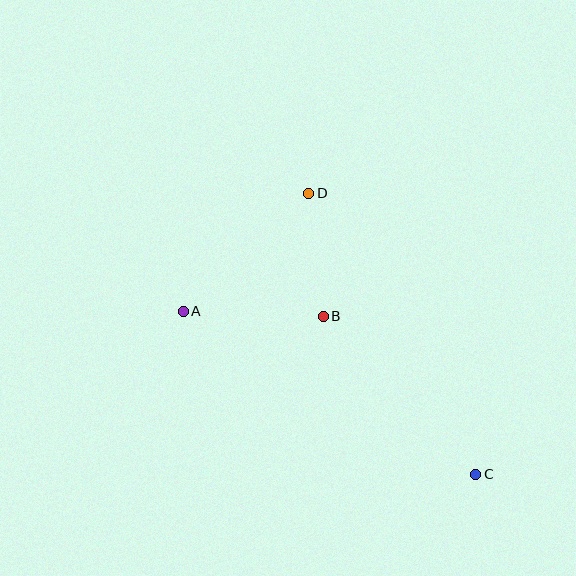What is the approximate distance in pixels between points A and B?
The distance between A and B is approximately 140 pixels.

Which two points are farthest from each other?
Points A and C are farthest from each other.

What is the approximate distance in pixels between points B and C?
The distance between B and C is approximately 220 pixels.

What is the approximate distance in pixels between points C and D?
The distance between C and D is approximately 326 pixels.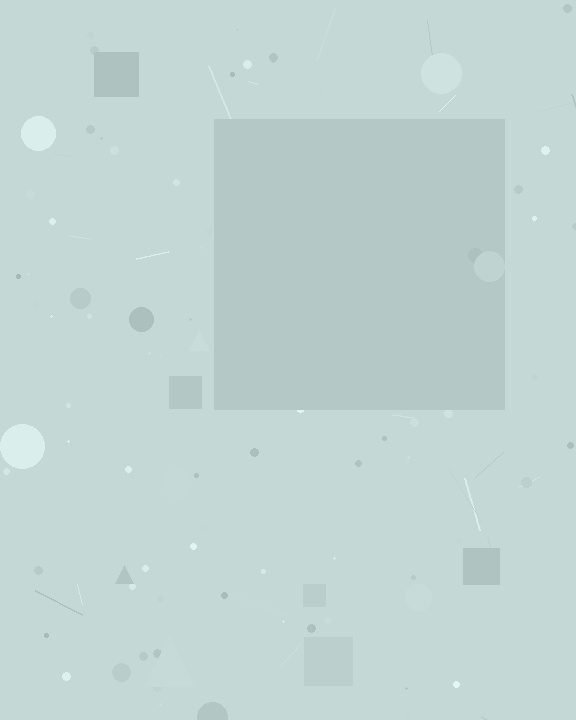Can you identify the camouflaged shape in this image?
The camouflaged shape is a square.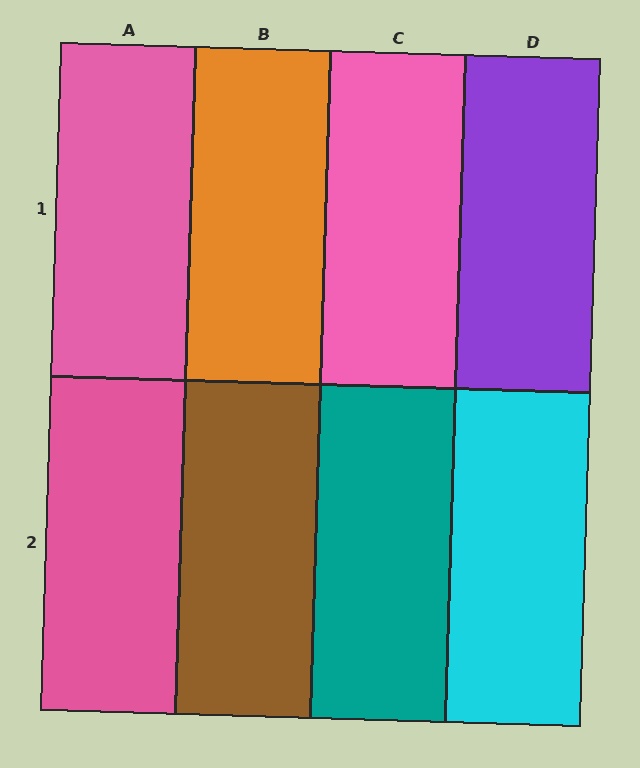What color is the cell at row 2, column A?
Pink.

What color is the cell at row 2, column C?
Teal.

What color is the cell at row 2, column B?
Brown.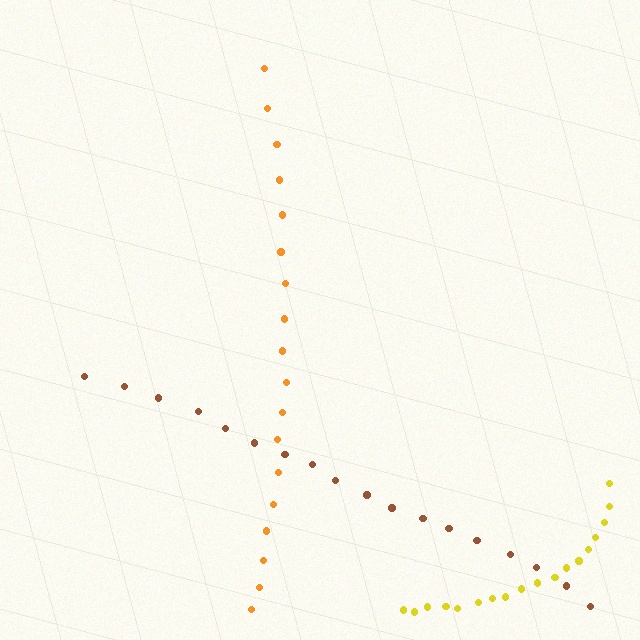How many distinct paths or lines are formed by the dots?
There are 3 distinct paths.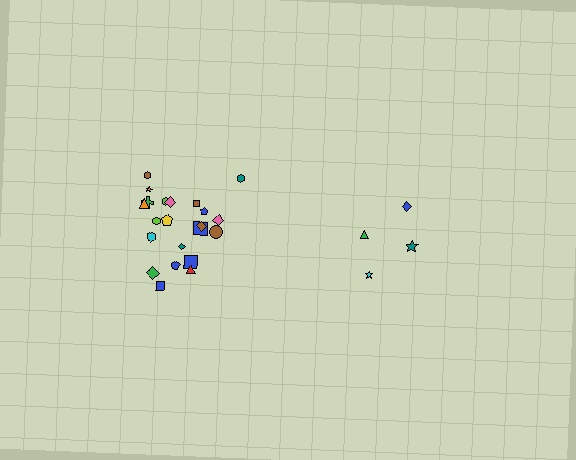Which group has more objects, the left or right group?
The left group.